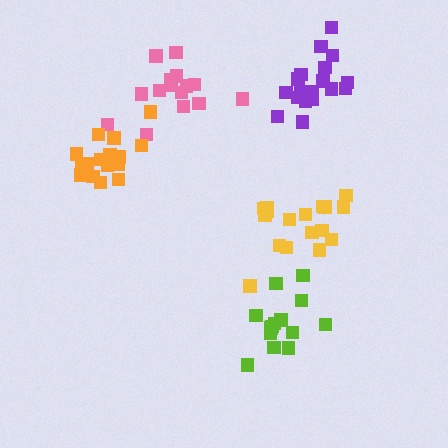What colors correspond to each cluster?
The clusters are colored: yellow, pink, purple, lime, orange.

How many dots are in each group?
Group 1: 17 dots, Group 2: 15 dots, Group 3: 19 dots, Group 4: 15 dots, Group 5: 17 dots (83 total).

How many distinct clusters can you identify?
There are 5 distinct clusters.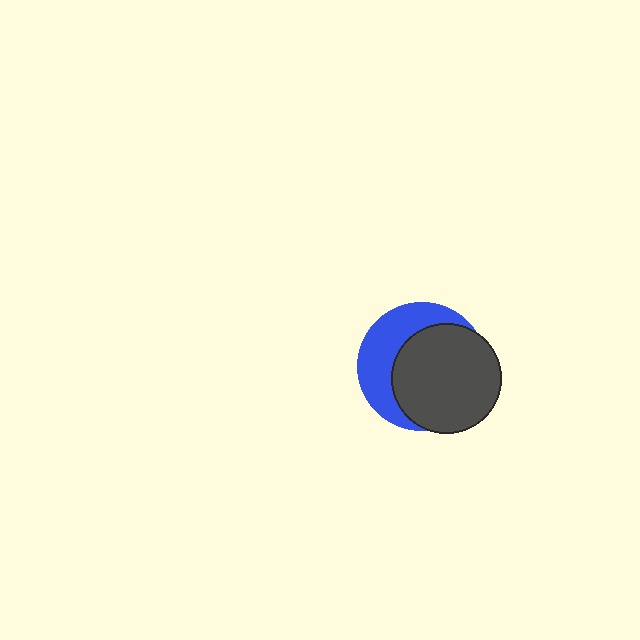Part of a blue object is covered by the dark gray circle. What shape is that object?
It is a circle.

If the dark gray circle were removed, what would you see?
You would see the complete blue circle.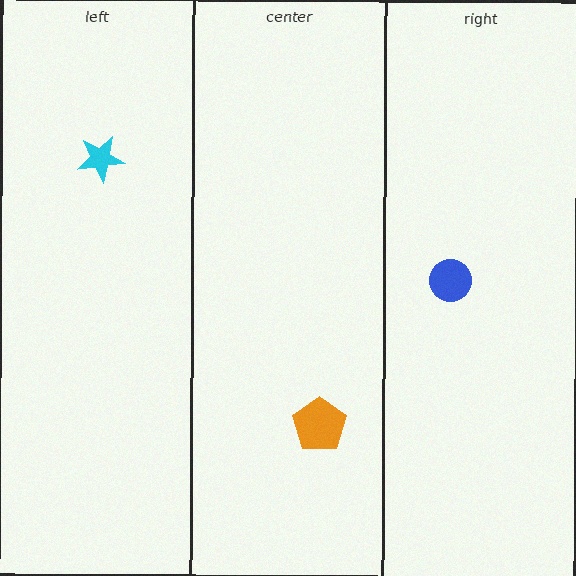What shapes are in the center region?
The orange pentagon.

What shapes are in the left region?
The cyan star.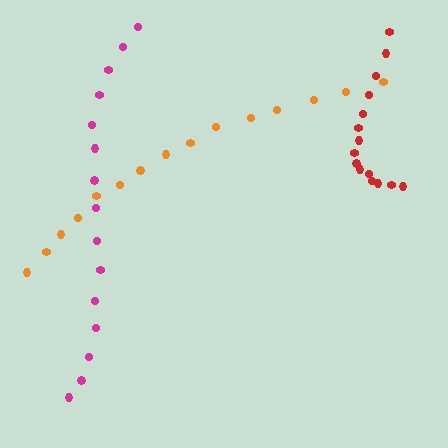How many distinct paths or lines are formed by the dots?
There are 3 distinct paths.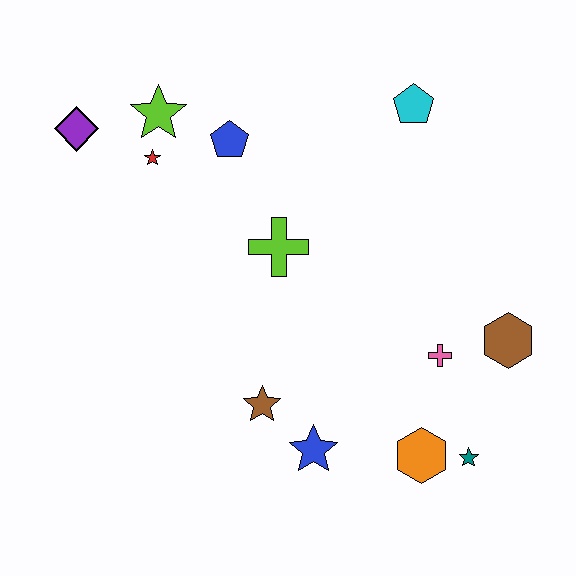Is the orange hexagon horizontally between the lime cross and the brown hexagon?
Yes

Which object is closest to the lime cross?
The blue pentagon is closest to the lime cross.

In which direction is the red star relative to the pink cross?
The red star is to the left of the pink cross.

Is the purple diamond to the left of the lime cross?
Yes